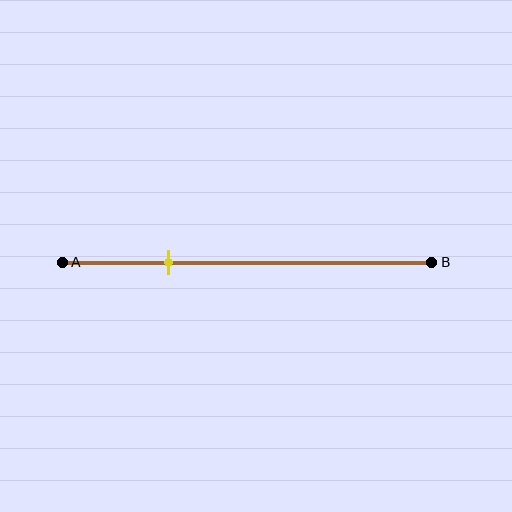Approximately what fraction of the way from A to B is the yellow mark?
The yellow mark is approximately 30% of the way from A to B.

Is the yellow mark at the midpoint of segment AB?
No, the mark is at about 30% from A, not at the 50% midpoint.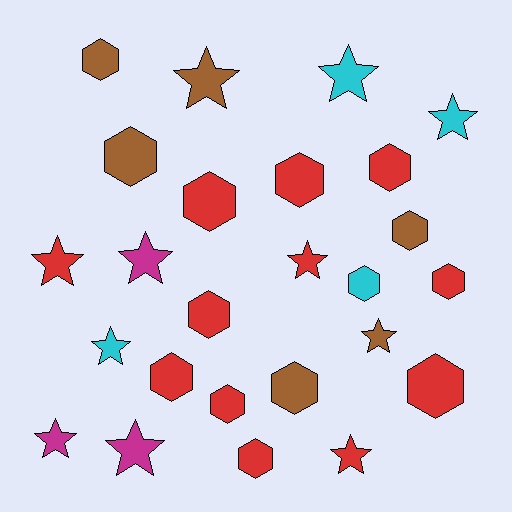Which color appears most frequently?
Red, with 12 objects.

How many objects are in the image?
There are 25 objects.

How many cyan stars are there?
There are 3 cyan stars.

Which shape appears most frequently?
Hexagon, with 14 objects.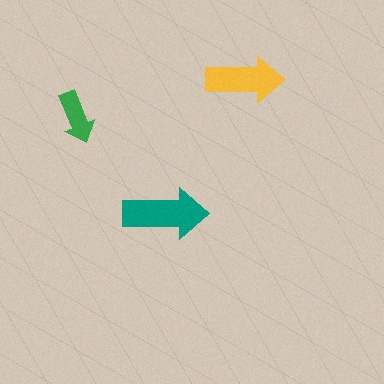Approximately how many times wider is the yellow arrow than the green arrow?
About 1.5 times wider.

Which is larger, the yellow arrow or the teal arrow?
The teal one.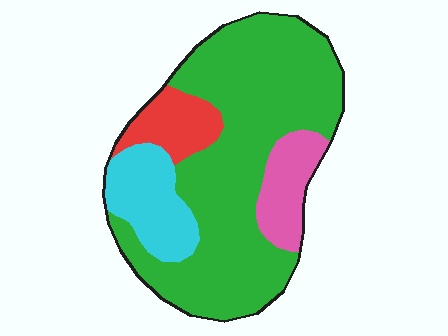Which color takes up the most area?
Green, at roughly 65%.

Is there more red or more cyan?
Cyan.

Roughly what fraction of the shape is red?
Red covers 10% of the shape.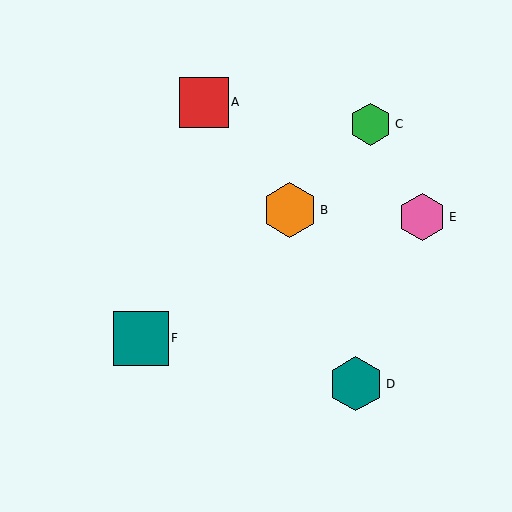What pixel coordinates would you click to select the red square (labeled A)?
Click at (204, 102) to select the red square A.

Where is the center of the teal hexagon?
The center of the teal hexagon is at (356, 384).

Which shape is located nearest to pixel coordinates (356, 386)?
The teal hexagon (labeled D) at (356, 384) is nearest to that location.